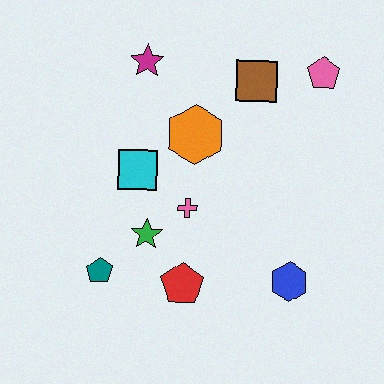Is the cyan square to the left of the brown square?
Yes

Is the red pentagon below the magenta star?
Yes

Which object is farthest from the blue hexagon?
The magenta star is farthest from the blue hexagon.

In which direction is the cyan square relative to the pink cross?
The cyan square is to the left of the pink cross.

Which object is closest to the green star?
The pink cross is closest to the green star.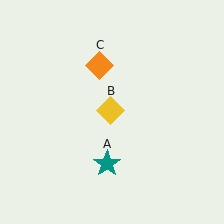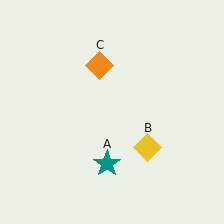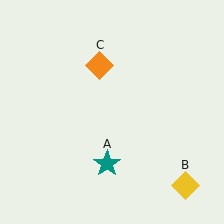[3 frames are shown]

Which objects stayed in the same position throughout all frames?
Teal star (object A) and orange diamond (object C) remained stationary.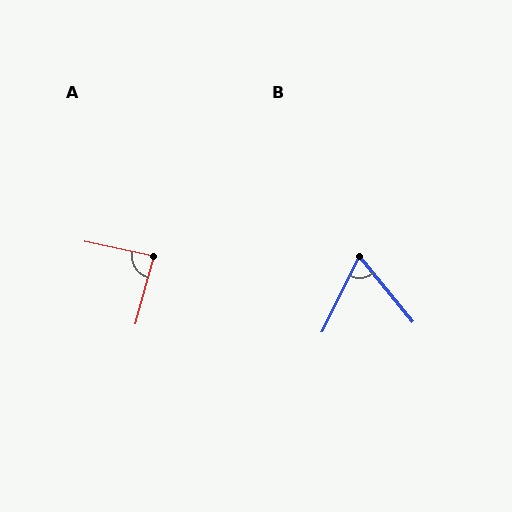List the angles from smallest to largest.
B (65°), A (87°).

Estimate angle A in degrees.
Approximately 87 degrees.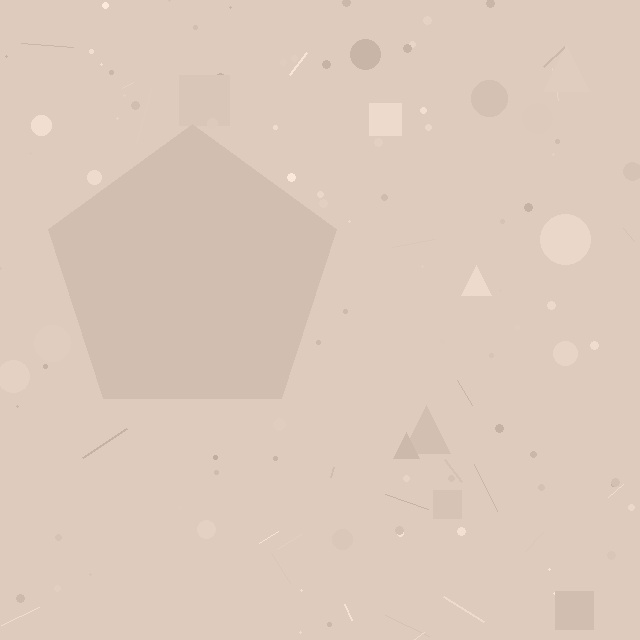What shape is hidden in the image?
A pentagon is hidden in the image.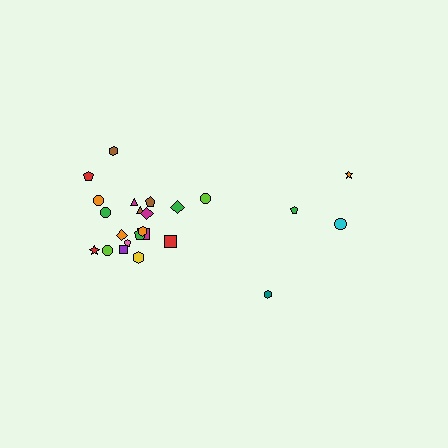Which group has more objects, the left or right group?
The left group.